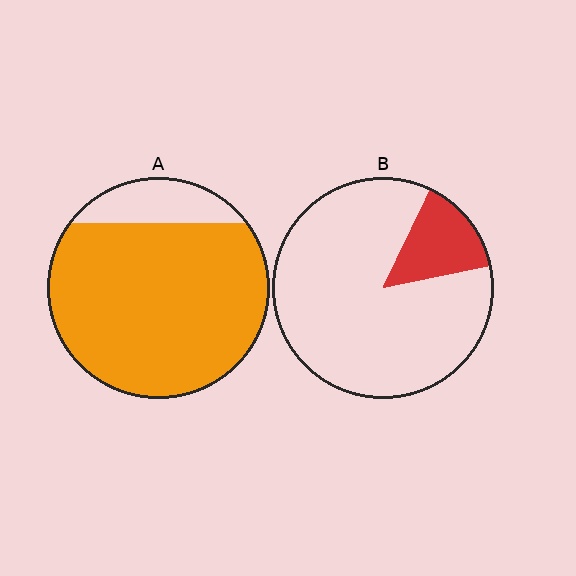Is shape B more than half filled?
No.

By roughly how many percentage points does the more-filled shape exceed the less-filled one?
By roughly 70 percentage points (A over B).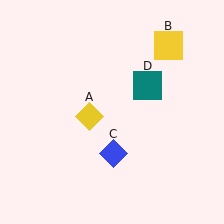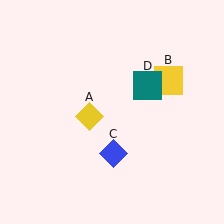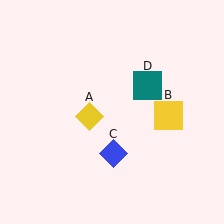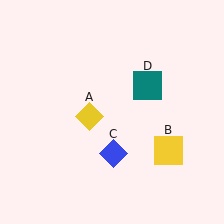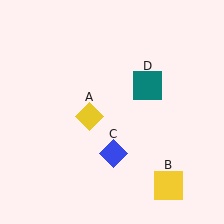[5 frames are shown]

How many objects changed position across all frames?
1 object changed position: yellow square (object B).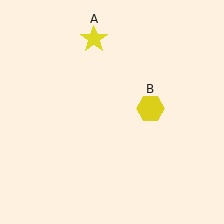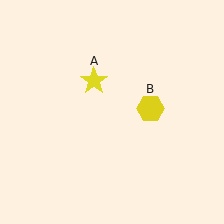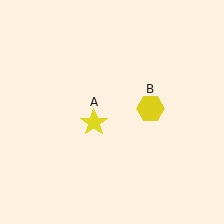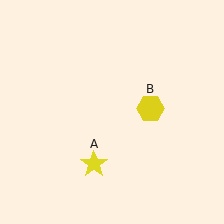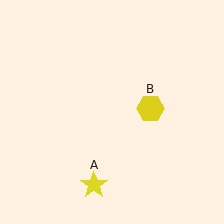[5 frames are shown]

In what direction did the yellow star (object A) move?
The yellow star (object A) moved down.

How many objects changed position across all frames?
1 object changed position: yellow star (object A).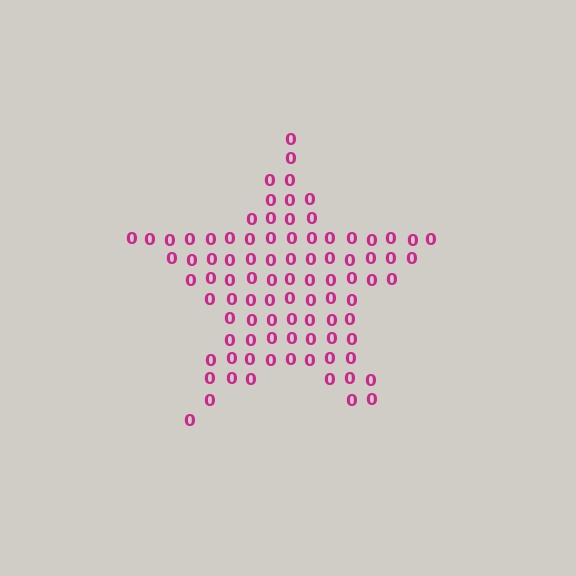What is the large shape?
The large shape is a star.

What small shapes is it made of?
It is made of small digit 0's.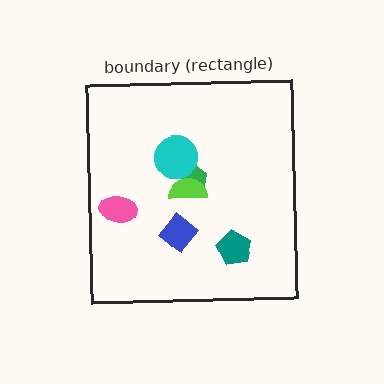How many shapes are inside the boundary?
6 inside, 0 outside.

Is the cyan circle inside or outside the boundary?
Inside.